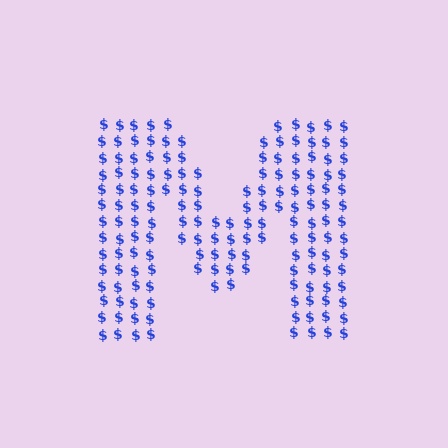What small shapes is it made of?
It is made of small dollar signs.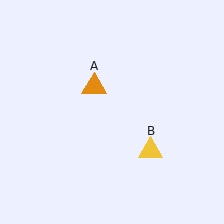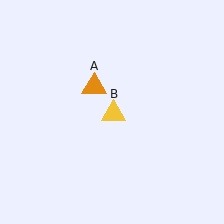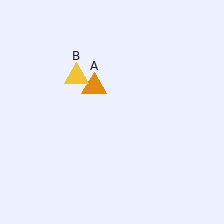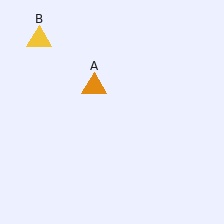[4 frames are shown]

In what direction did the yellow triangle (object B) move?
The yellow triangle (object B) moved up and to the left.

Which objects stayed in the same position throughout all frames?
Orange triangle (object A) remained stationary.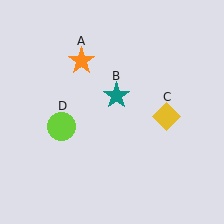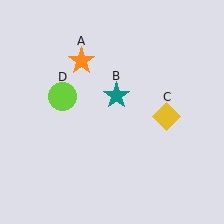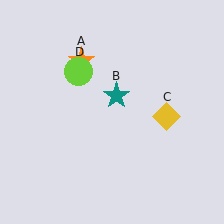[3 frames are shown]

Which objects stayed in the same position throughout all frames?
Orange star (object A) and teal star (object B) and yellow diamond (object C) remained stationary.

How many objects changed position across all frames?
1 object changed position: lime circle (object D).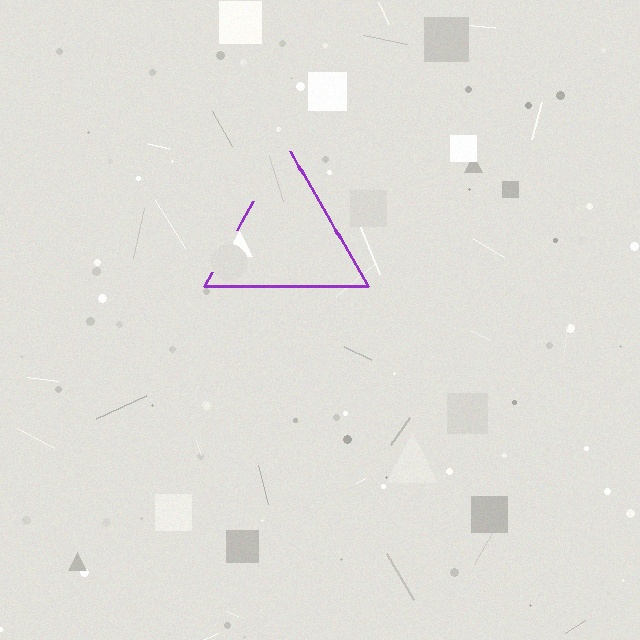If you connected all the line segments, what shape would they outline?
They would outline a triangle.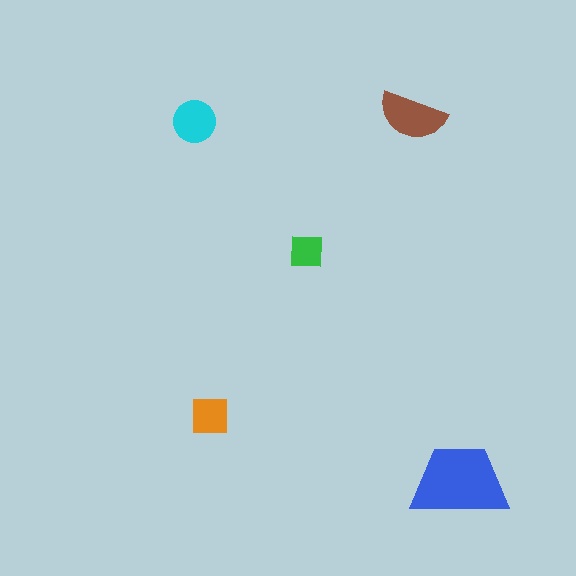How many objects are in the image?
There are 5 objects in the image.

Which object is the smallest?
The green square.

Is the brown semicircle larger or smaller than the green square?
Larger.